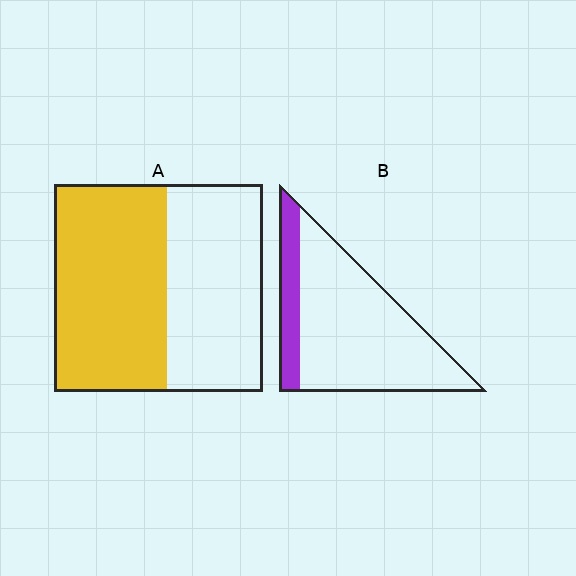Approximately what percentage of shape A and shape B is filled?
A is approximately 55% and B is approximately 20%.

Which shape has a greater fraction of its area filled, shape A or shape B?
Shape A.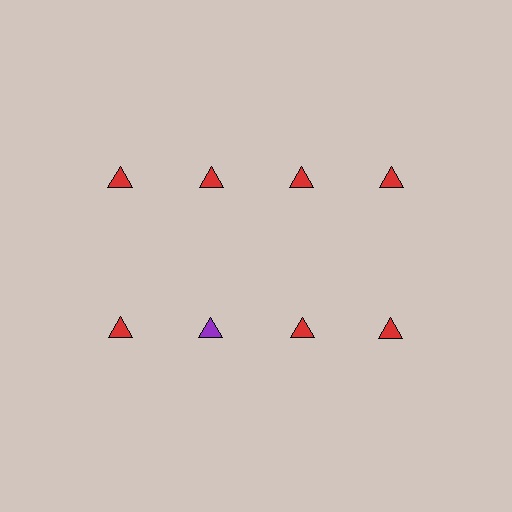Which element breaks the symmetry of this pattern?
The purple triangle in the second row, second from left column breaks the symmetry. All other shapes are red triangles.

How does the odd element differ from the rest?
It has a different color: purple instead of red.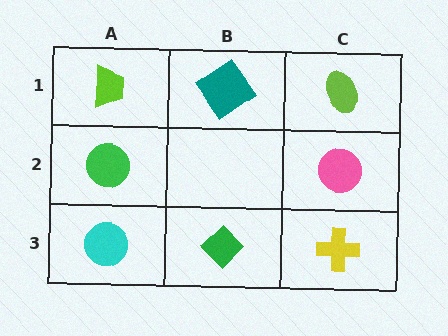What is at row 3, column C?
A yellow cross.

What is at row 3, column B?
A green diamond.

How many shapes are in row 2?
2 shapes.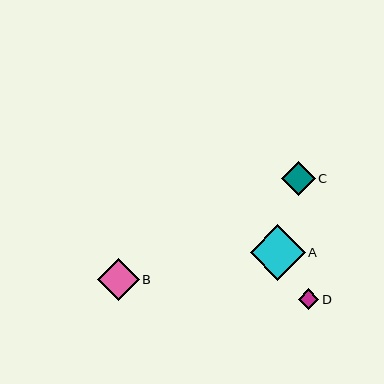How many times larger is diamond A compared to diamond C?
Diamond A is approximately 1.6 times the size of diamond C.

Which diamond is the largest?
Diamond A is the largest with a size of approximately 55 pixels.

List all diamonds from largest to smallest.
From largest to smallest: A, B, C, D.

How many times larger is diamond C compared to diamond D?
Diamond C is approximately 1.6 times the size of diamond D.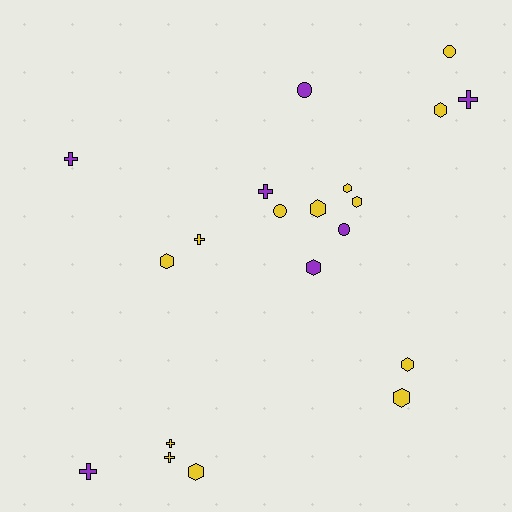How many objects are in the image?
There are 20 objects.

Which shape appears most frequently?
Hexagon, with 9 objects.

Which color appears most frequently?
Yellow, with 13 objects.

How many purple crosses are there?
There are 4 purple crosses.